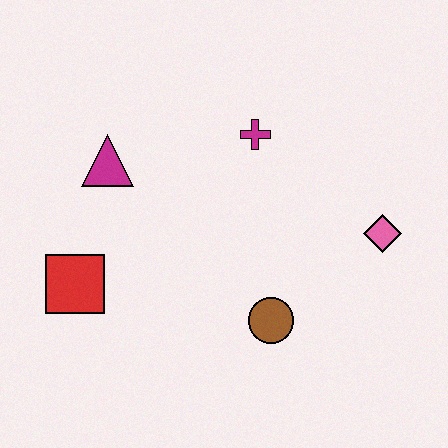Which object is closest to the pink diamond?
The brown circle is closest to the pink diamond.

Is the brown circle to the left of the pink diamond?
Yes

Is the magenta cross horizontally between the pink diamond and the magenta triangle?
Yes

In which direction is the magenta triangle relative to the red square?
The magenta triangle is above the red square.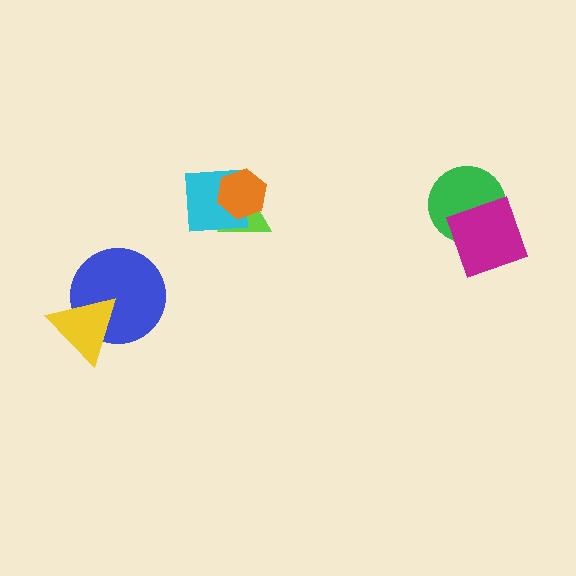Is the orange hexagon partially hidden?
No, no other shape covers it.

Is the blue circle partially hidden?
Yes, it is partially covered by another shape.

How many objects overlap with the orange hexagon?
2 objects overlap with the orange hexagon.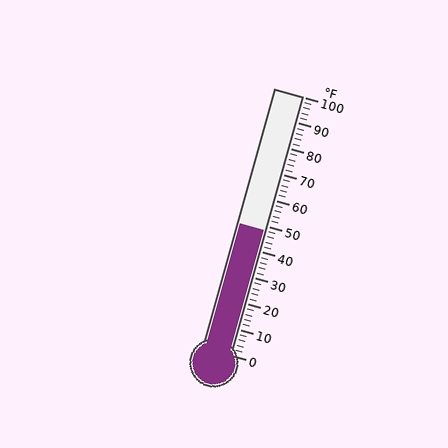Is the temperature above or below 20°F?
The temperature is above 20°F.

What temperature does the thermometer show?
The thermometer shows approximately 48°F.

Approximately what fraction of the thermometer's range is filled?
The thermometer is filled to approximately 50% of its range.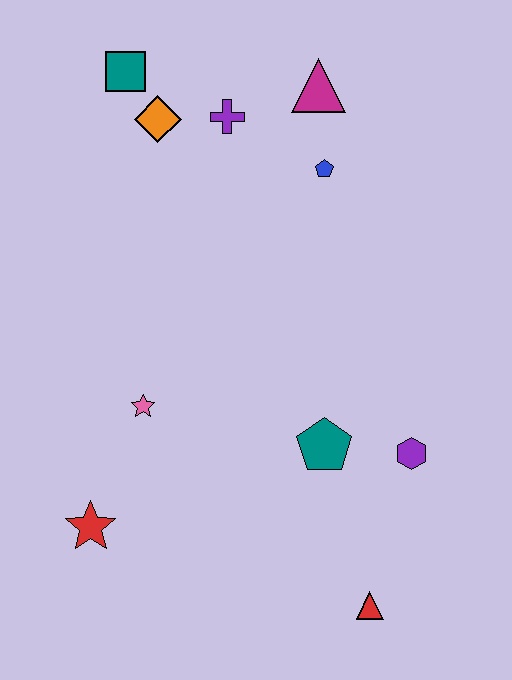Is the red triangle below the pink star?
Yes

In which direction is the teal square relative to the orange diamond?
The teal square is above the orange diamond.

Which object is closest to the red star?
The pink star is closest to the red star.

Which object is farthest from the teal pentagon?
The teal square is farthest from the teal pentagon.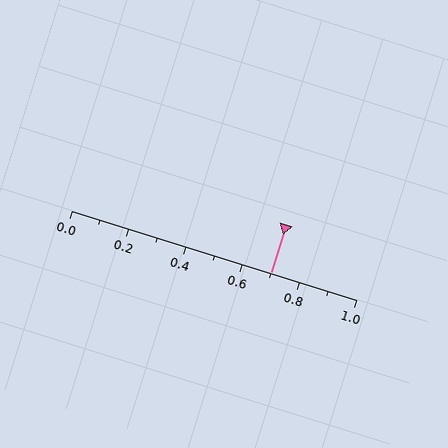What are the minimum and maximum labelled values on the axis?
The axis runs from 0.0 to 1.0.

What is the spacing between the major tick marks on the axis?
The major ticks are spaced 0.2 apart.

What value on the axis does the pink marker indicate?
The marker indicates approximately 0.7.